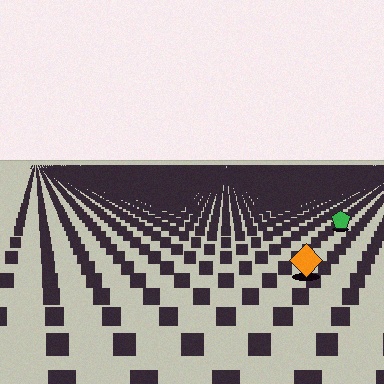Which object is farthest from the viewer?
The green pentagon is farthest from the viewer. It appears smaller and the ground texture around it is denser.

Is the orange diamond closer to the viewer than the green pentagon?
Yes. The orange diamond is closer — you can tell from the texture gradient: the ground texture is coarser near it.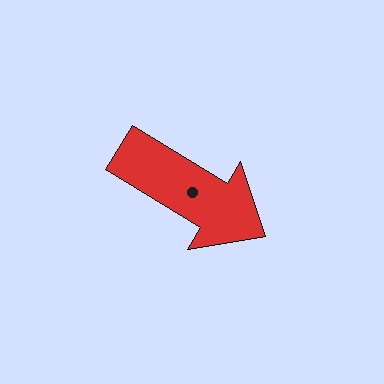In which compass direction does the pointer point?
Southeast.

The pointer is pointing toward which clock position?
Roughly 4 o'clock.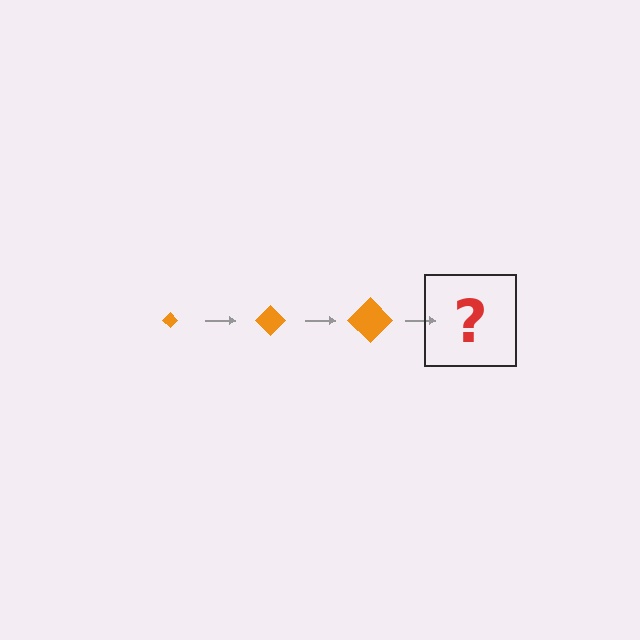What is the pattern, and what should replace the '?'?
The pattern is that the diamond gets progressively larger each step. The '?' should be an orange diamond, larger than the previous one.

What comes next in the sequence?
The next element should be an orange diamond, larger than the previous one.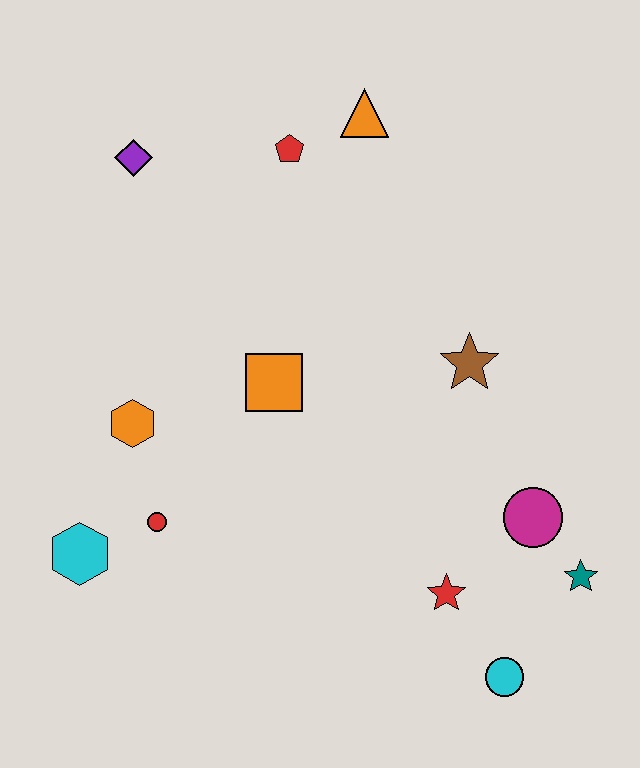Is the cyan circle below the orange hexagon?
Yes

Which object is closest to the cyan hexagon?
The red circle is closest to the cyan hexagon.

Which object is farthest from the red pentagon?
The cyan circle is farthest from the red pentagon.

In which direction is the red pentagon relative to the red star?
The red pentagon is above the red star.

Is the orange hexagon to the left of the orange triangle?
Yes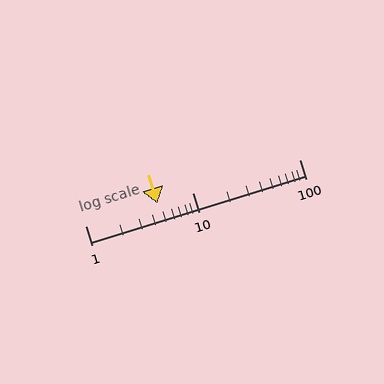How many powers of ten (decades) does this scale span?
The scale spans 2 decades, from 1 to 100.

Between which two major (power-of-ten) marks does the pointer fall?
The pointer is between 1 and 10.